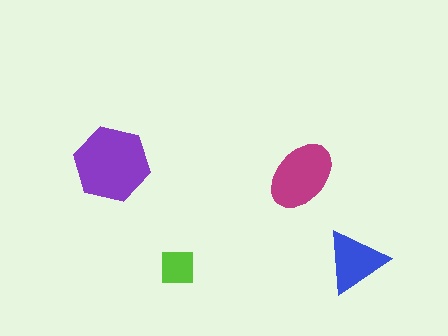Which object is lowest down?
The lime square is bottommost.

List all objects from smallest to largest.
The lime square, the blue triangle, the magenta ellipse, the purple hexagon.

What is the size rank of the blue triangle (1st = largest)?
3rd.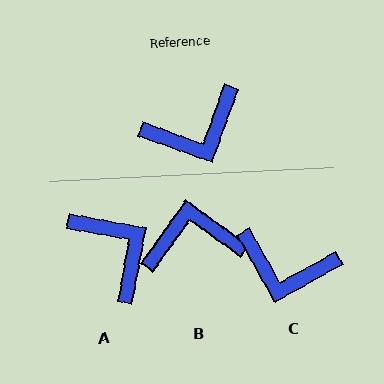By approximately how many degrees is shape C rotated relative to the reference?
Approximately 41 degrees clockwise.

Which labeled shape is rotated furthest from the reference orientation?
B, about 164 degrees away.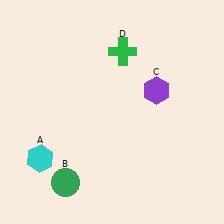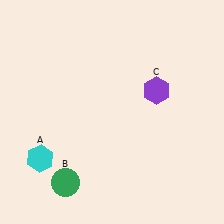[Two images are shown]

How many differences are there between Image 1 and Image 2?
There is 1 difference between the two images.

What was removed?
The green cross (D) was removed in Image 2.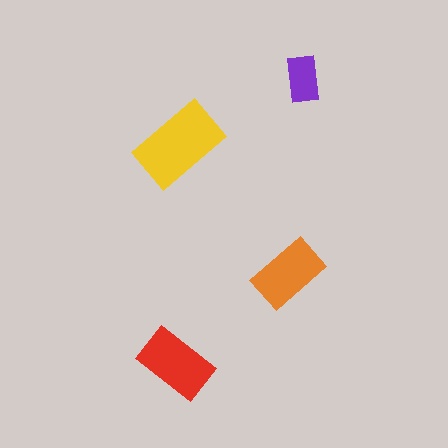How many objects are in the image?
There are 4 objects in the image.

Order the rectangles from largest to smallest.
the yellow one, the red one, the orange one, the purple one.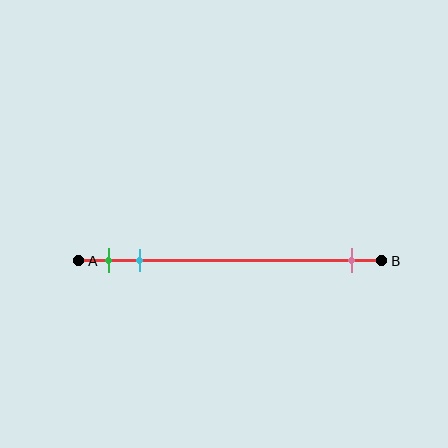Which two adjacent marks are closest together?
The green and cyan marks are the closest adjacent pair.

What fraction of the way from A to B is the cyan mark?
The cyan mark is approximately 20% (0.2) of the way from A to B.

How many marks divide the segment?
There are 3 marks dividing the segment.